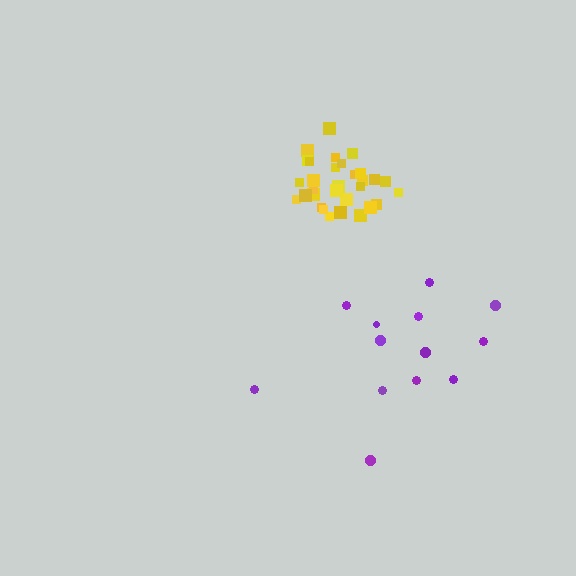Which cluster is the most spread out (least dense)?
Purple.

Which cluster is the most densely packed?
Yellow.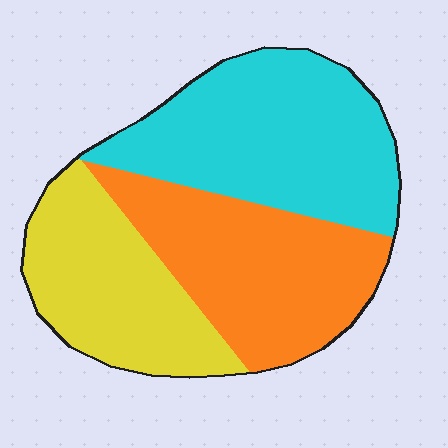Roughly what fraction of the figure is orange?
Orange takes up about one third (1/3) of the figure.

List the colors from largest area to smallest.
From largest to smallest: cyan, orange, yellow.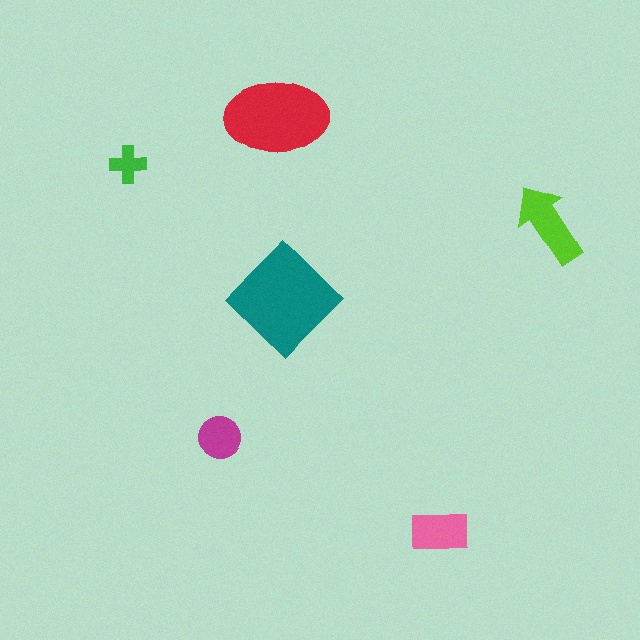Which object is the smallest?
The green cross.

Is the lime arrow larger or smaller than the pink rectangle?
Larger.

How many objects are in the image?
There are 6 objects in the image.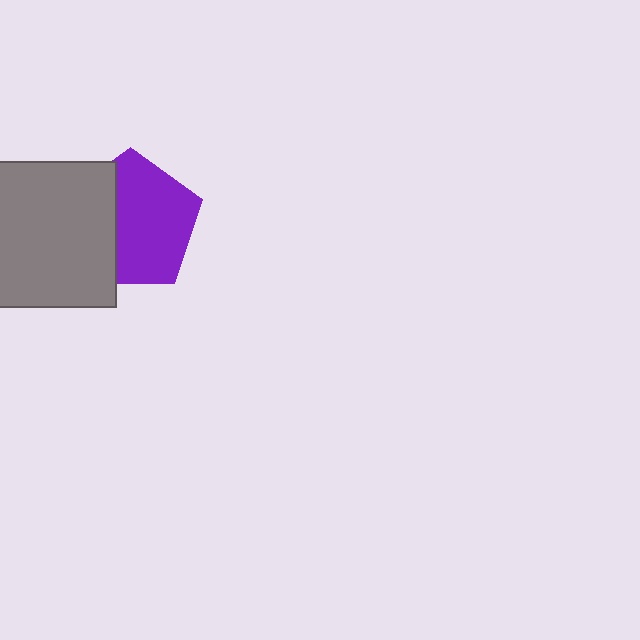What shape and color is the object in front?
The object in front is a gray rectangle.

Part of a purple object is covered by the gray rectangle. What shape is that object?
It is a pentagon.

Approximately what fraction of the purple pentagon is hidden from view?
Roughly 37% of the purple pentagon is hidden behind the gray rectangle.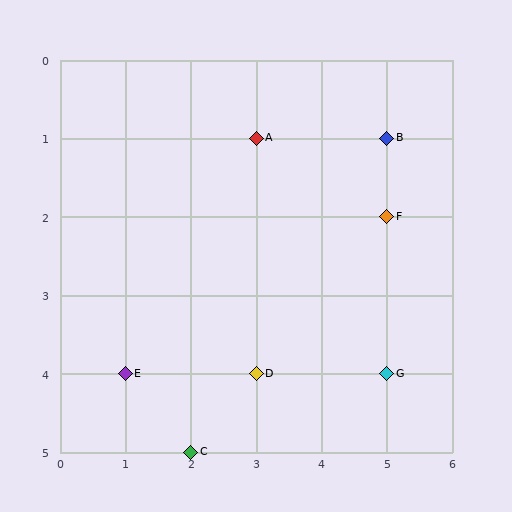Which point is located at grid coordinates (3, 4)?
Point D is at (3, 4).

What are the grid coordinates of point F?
Point F is at grid coordinates (5, 2).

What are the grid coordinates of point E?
Point E is at grid coordinates (1, 4).